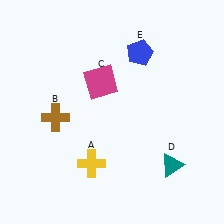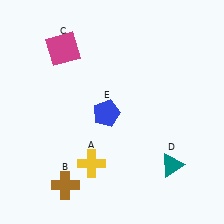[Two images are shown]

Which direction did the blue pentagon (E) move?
The blue pentagon (E) moved down.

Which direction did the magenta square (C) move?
The magenta square (C) moved left.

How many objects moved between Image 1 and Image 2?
3 objects moved between the two images.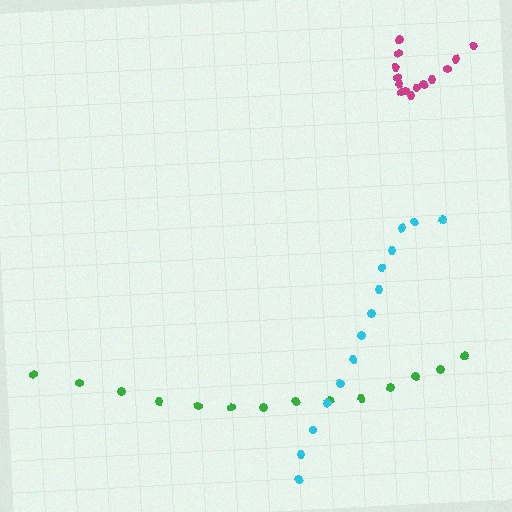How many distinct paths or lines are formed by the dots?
There are 3 distinct paths.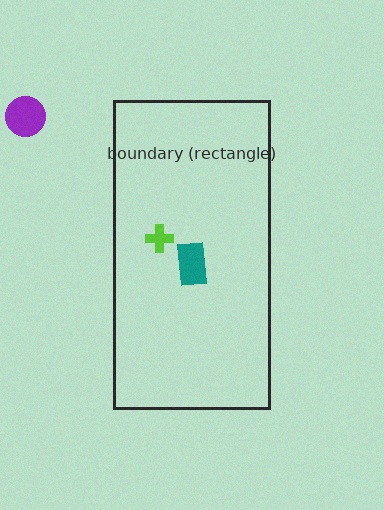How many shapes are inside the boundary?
2 inside, 1 outside.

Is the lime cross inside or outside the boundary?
Inside.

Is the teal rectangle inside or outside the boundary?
Inside.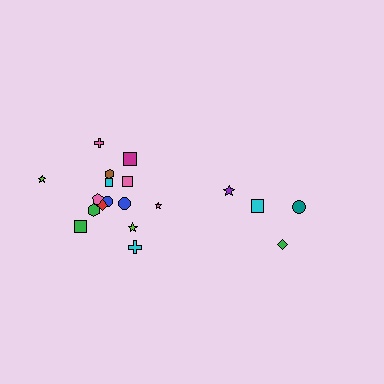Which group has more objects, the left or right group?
The left group.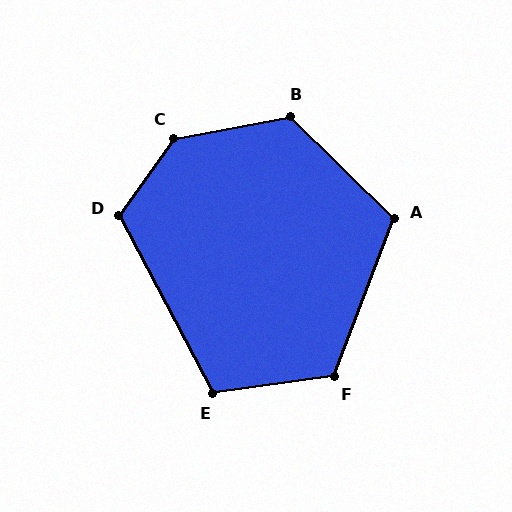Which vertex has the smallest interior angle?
E, at approximately 110 degrees.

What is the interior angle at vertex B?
Approximately 125 degrees (obtuse).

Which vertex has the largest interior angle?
C, at approximately 136 degrees.